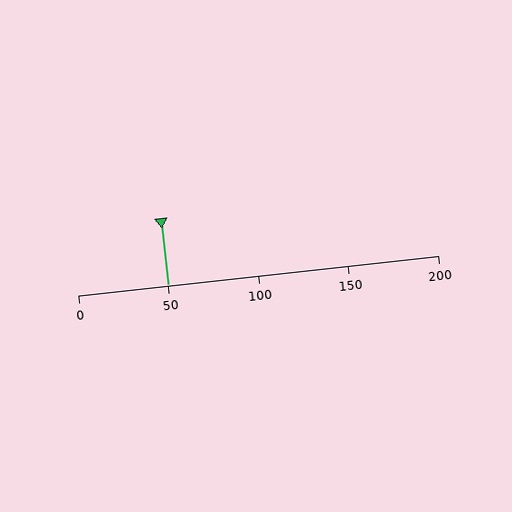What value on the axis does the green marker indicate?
The marker indicates approximately 50.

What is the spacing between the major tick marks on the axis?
The major ticks are spaced 50 apart.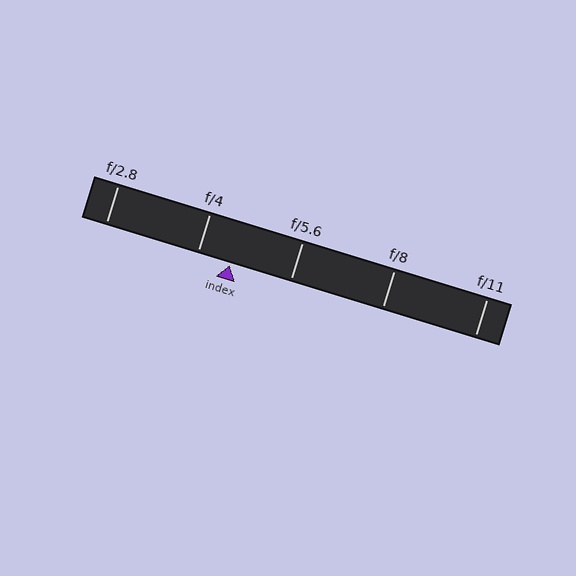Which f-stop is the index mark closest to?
The index mark is closest to f/4.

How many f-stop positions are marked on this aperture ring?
There are 5 f-stop positions marked.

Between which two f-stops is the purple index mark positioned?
The index mark is between f/4 and f/5.6.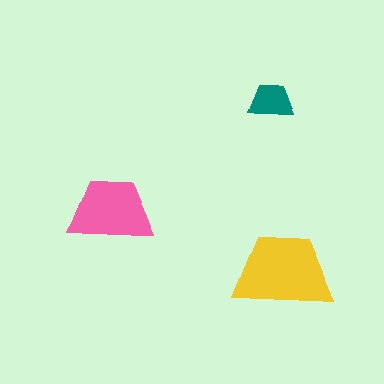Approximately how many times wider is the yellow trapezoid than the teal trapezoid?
About 2 times wider.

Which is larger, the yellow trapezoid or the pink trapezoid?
The yellow one.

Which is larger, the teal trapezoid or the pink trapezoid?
The pink one.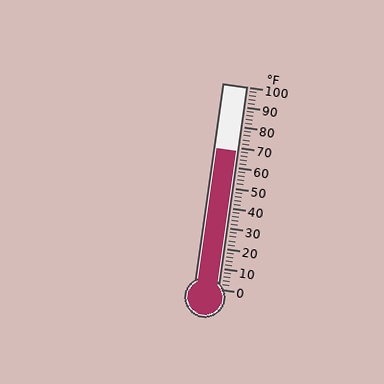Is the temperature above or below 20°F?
The temperature is above 20°F.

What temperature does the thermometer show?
The thermometer shows approximately 68°F.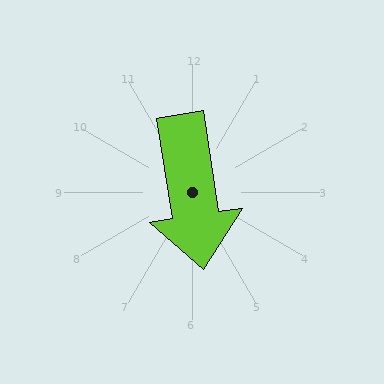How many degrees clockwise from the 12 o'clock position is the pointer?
Approximately 171 degrees.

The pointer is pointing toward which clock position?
Roughly 6 o'clock.